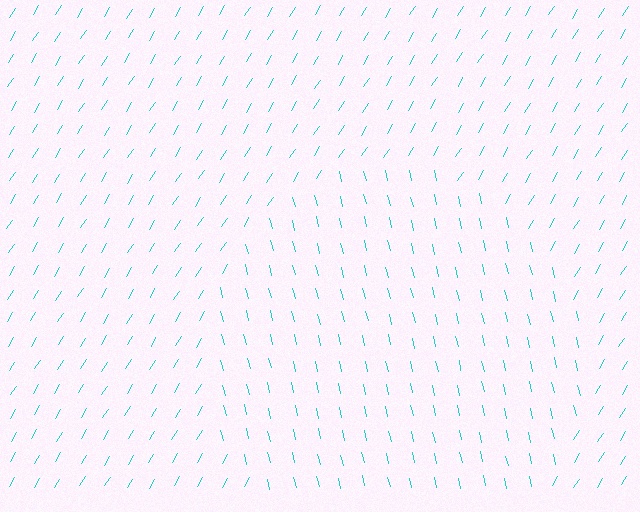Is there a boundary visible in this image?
Yes, there is a texture boundary formed by a change in line orientation.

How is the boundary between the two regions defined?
The boundary is defined purely by a change in line orientation (approximately 45 degrees difference). All lines are the same color and thickness.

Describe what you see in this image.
The image is filled with small cyan line segments. A circle region in the image has lines oriented differently from the surrounding lines, creating a visible texture boundary.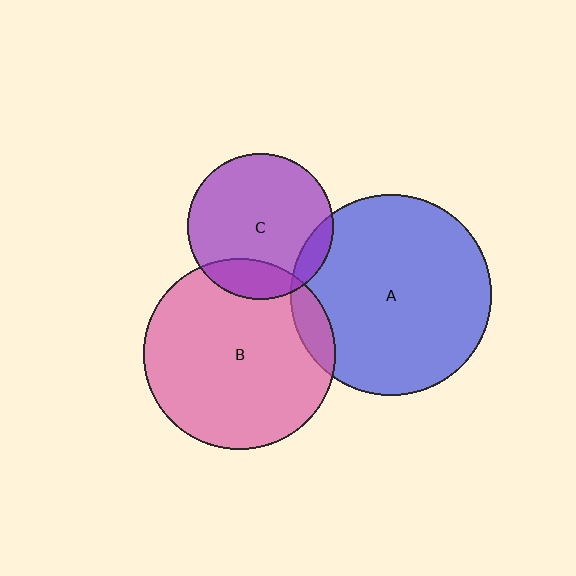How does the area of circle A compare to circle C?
Approximately 1.9 times.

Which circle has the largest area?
Circle A (blue).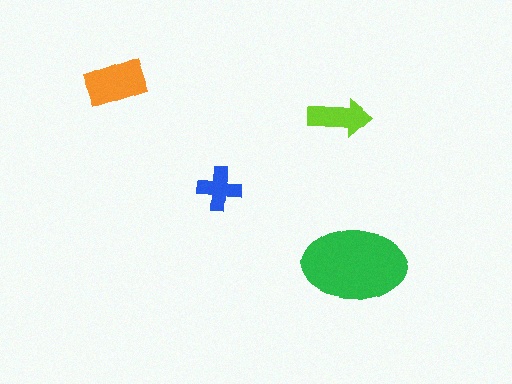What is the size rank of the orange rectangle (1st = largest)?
2nd.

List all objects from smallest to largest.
The blue cross, the lime arrow, the orange rectangle, the green ellipse.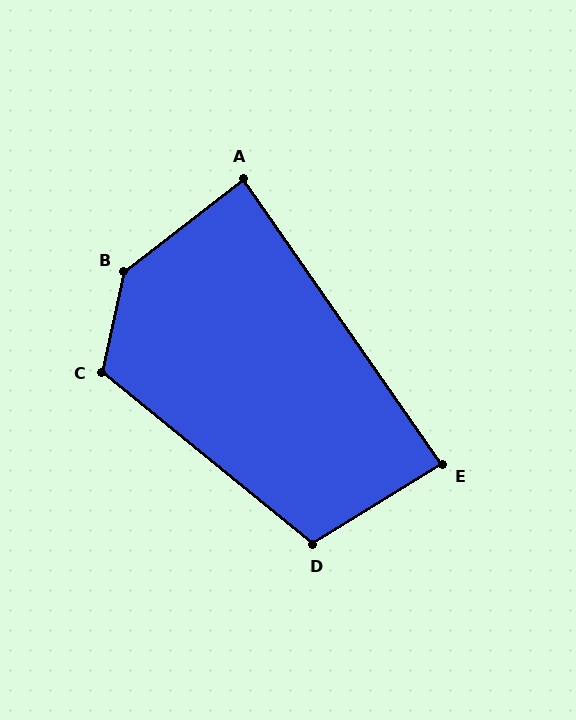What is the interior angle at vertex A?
Approximately 87 degrees (approximately right).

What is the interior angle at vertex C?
Approximately 117 degrees (obtuse).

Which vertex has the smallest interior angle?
E, at approximately 87 degrees.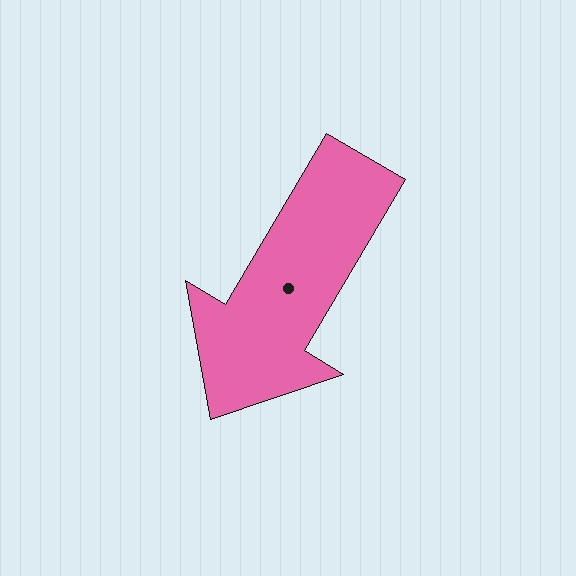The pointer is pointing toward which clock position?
Roughly 7 o'clock.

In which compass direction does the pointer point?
Southwest.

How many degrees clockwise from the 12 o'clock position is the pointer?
Approximately 211 degrees.